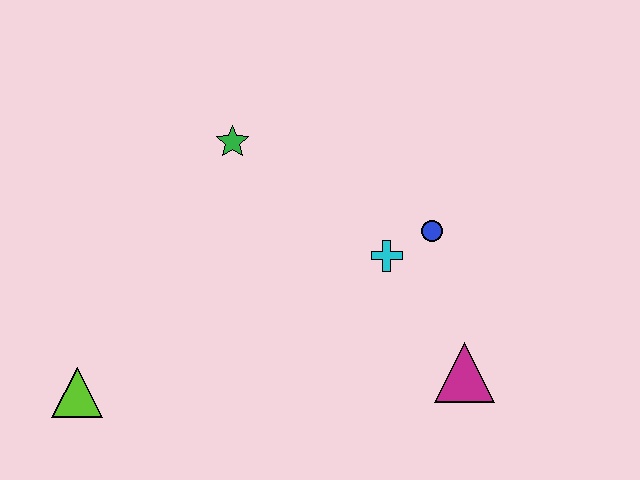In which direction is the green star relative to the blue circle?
The green star is to the left of the blue circle.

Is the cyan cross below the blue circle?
Yes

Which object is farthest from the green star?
The magenta triangle is farthest from the green star.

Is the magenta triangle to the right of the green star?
Yes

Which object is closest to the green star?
The cyan cross is closest to the green star.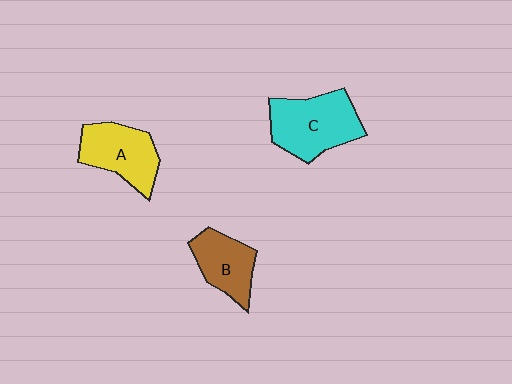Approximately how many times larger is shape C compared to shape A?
Approximately 1.2 times.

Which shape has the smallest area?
Shape B (brown).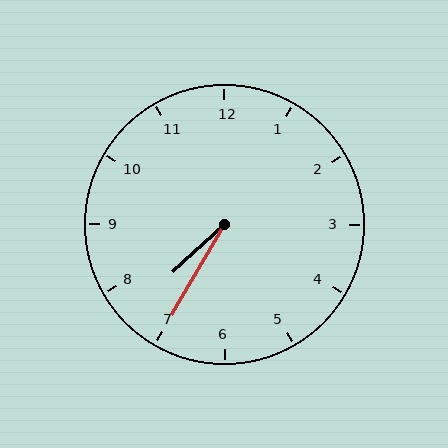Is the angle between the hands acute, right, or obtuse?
It is acute.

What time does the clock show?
7:35.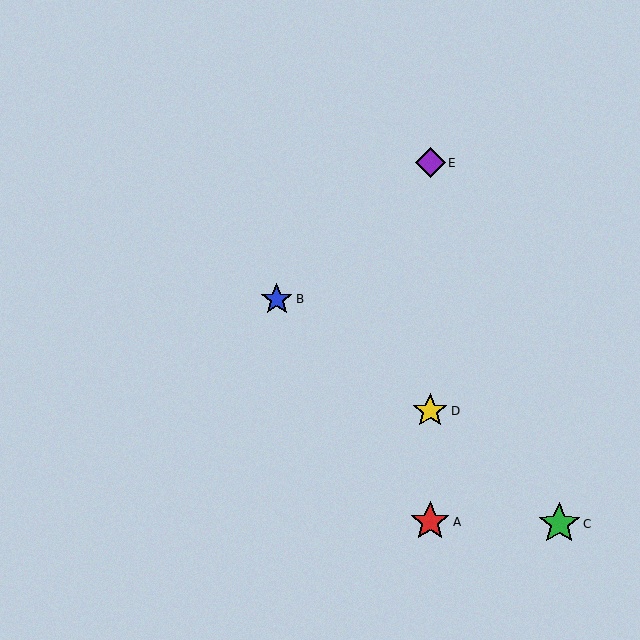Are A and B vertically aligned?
No, A is at x≈430 and B is at x≈277.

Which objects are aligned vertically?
Objects A, D, E are aligned vertically.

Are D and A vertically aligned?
Yes, both are at x≈430.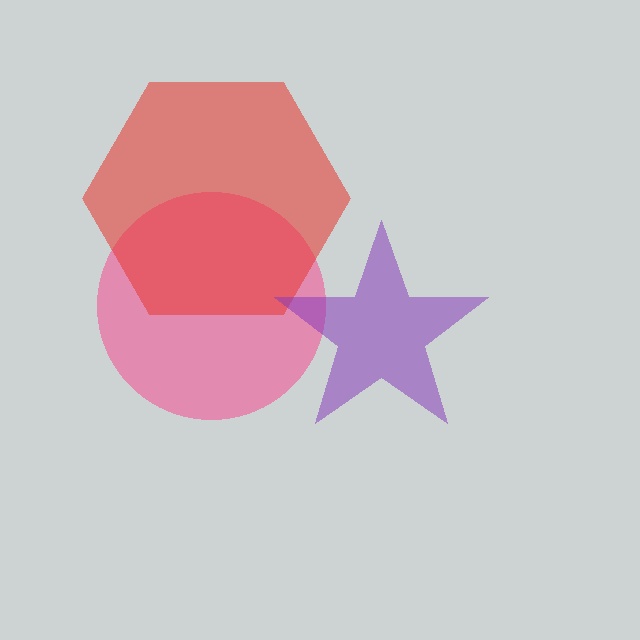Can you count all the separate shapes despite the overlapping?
Yes, there are 3 separate shapes.